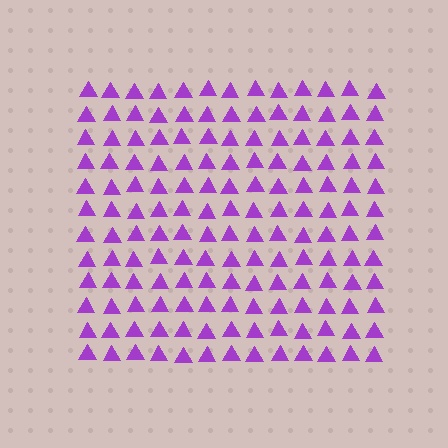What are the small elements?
The small elements are triangles.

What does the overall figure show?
The overall figure shows a square.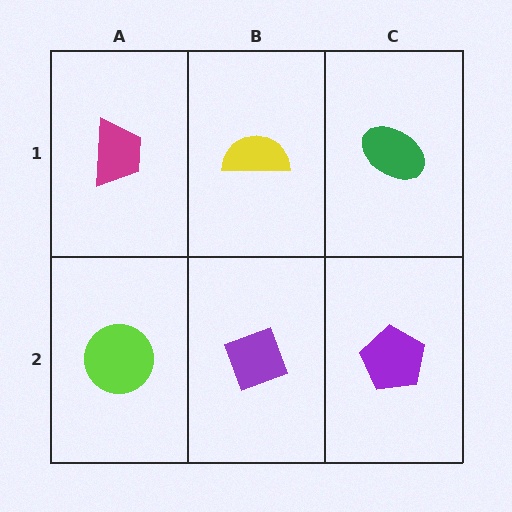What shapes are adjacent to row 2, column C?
A green ellipse (row 1, column C), a purple diamond (row 2, column B).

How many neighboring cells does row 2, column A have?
2.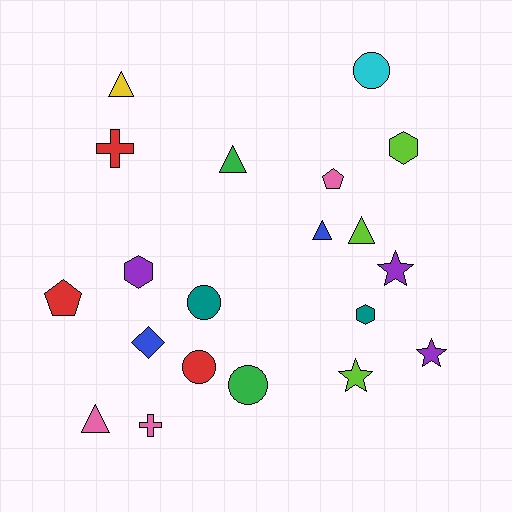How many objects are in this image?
There are 20 objects.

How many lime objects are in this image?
There are 3 lime objects.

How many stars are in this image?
There are 3 stars.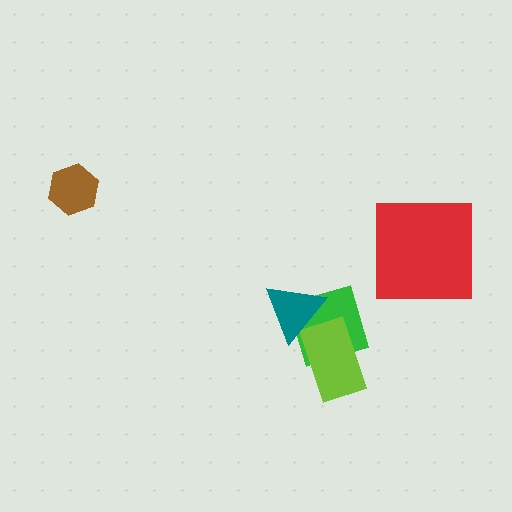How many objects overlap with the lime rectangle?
2 objects overlap with the lime rectangle.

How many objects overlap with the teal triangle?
2 objects overlap with the teal triangle.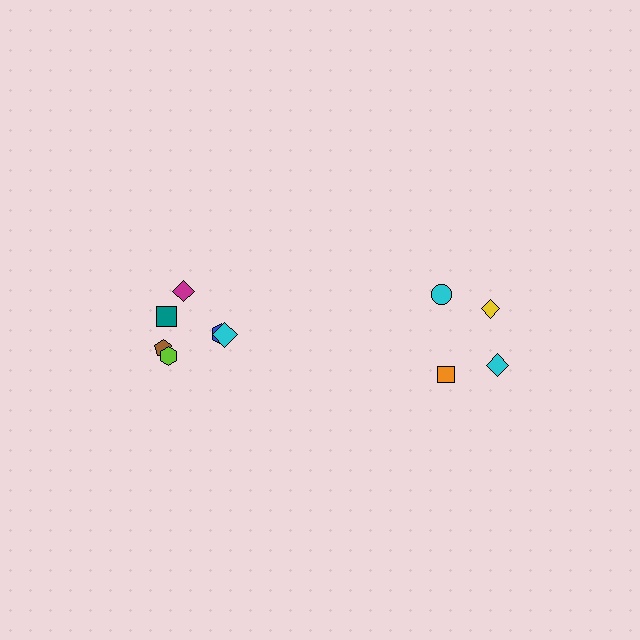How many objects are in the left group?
There are 6 objects.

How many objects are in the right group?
There are 4 objects.